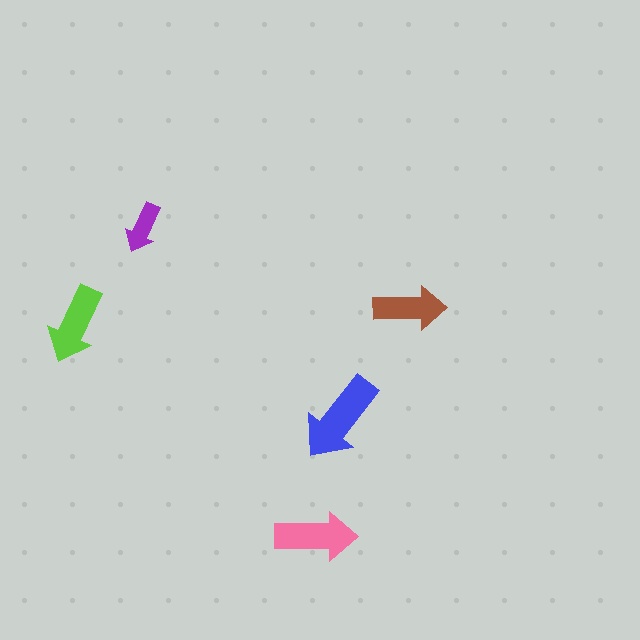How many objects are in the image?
There are 5 objects in the image.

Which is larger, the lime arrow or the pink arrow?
The pink one.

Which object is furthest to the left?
The lime arrow is leftmost.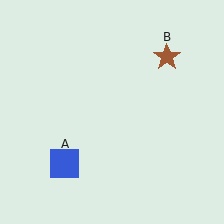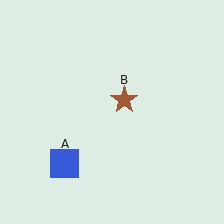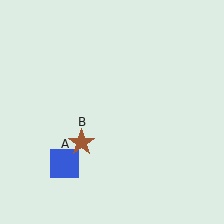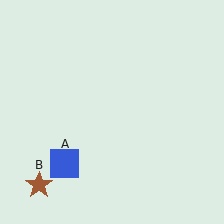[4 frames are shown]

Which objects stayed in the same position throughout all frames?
Blue square (object A) remained stationary.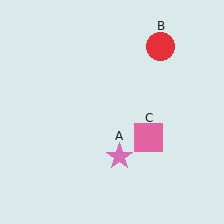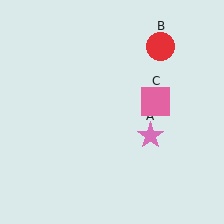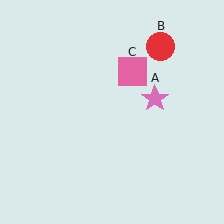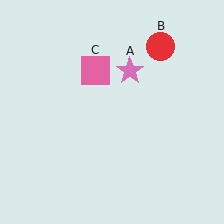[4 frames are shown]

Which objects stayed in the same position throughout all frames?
Red circle (object B) remained stationary.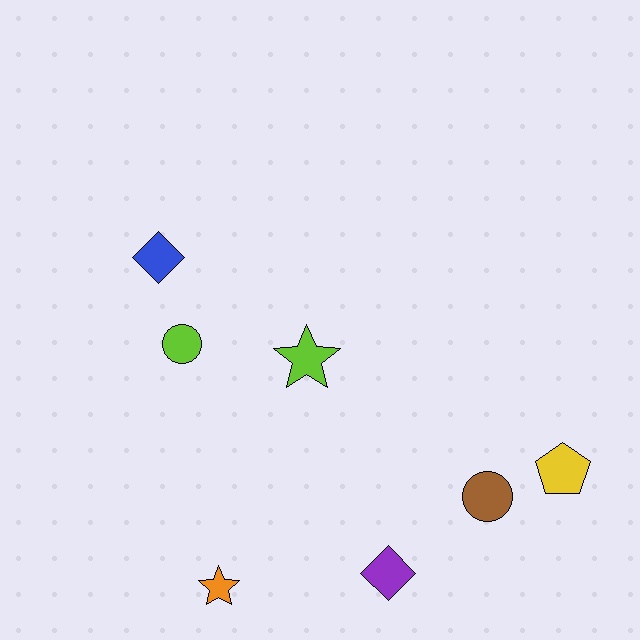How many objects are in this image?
There are 7 objects.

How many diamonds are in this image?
There are 2 diamonds.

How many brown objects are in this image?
There is 1 brown object.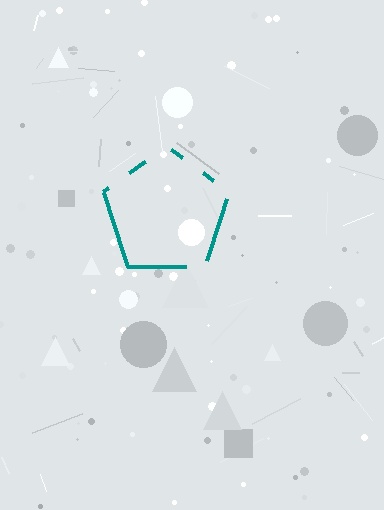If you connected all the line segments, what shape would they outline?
They would outline a pentagon.